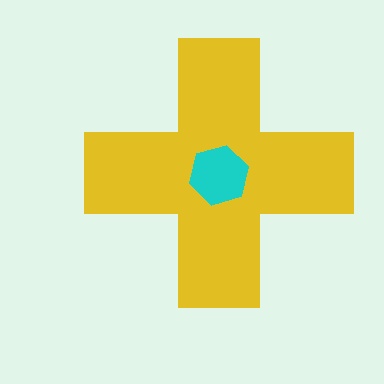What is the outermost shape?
The yellow cross.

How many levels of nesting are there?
2.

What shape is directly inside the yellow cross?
The cyan hexagon.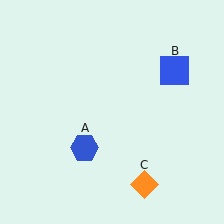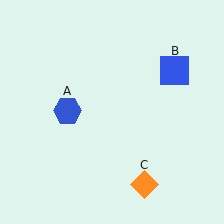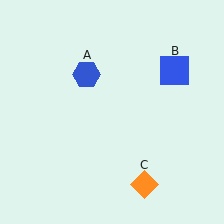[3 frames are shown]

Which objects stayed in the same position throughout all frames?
Blue square (object B) and orange diamond (object C) remained stationary.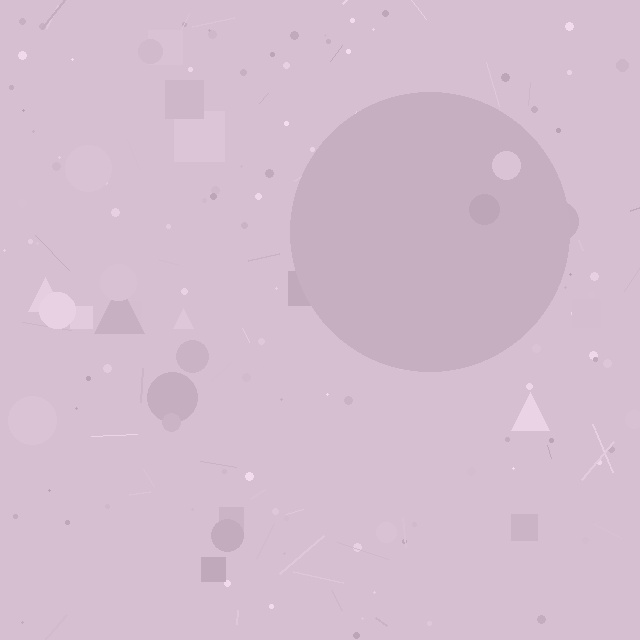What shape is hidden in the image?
A circle is hidden in the image.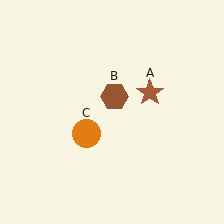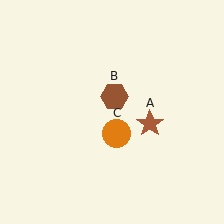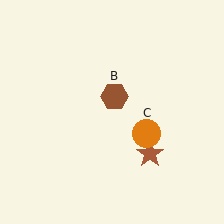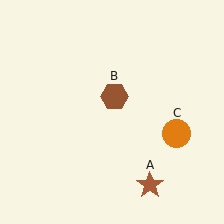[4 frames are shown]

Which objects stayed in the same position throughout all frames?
Brown hexagon (object B) remained stationary.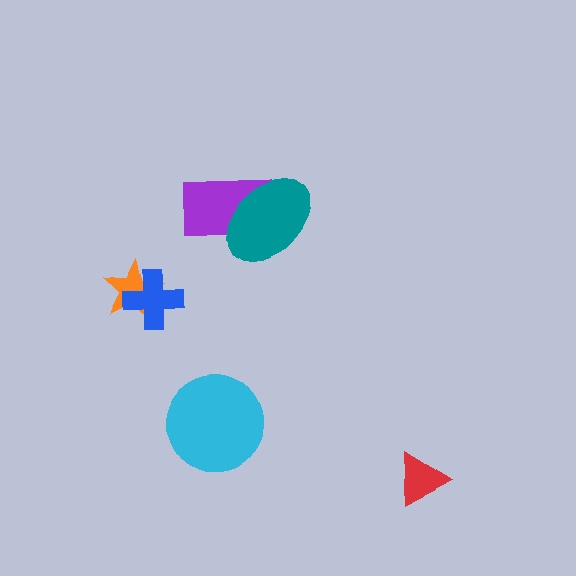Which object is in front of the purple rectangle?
The teal ellipse is in front of the purple rectangle.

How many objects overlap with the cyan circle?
0 objects overlap with the cyan circle.